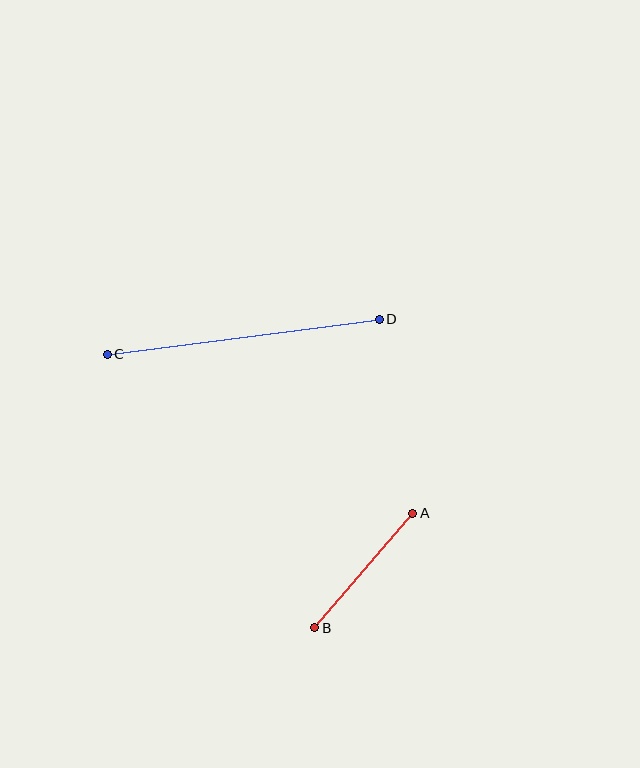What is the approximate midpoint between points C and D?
The midpoint is at approximately (243, 337) pixels.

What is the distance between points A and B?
The distance is approximately 150 pixels.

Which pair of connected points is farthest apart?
Points C and D are farthest apart.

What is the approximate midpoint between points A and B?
The midpoint is at approximately (364, 571) pixels.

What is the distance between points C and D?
The distance is approximately 274 pixels.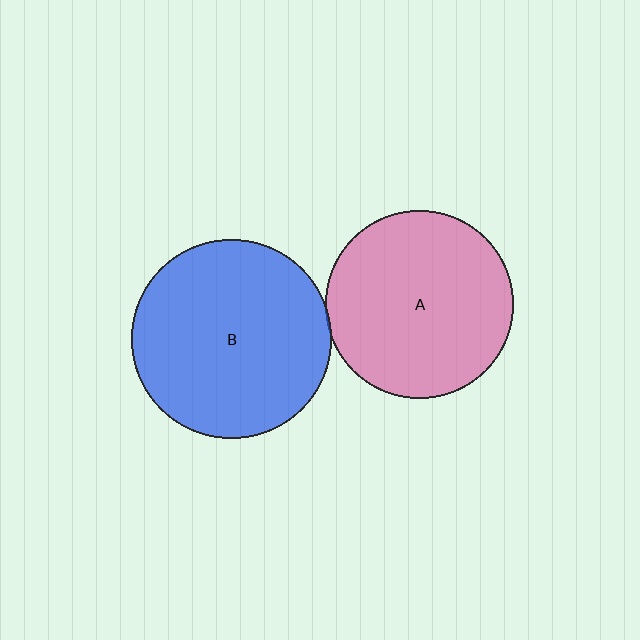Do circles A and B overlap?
Yes.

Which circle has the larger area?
Circle B (blue).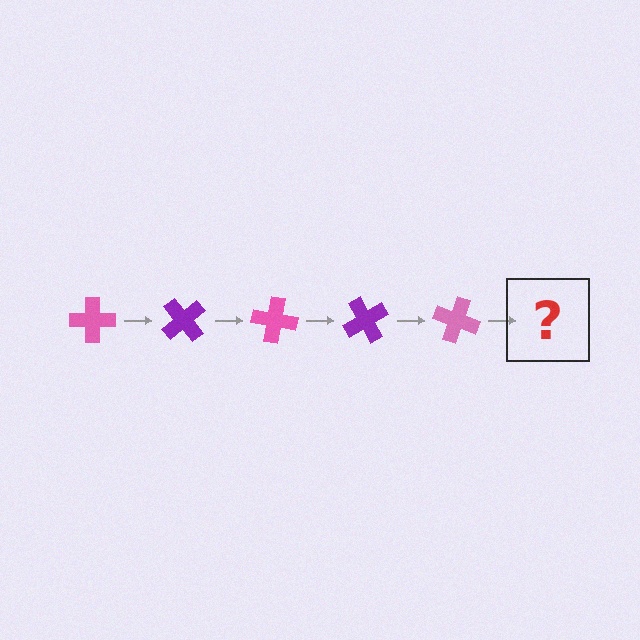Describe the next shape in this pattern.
It should be a purple cross, rotated 250 degrees from the start.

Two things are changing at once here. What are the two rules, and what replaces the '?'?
The two rules are that it rotates 50 degrees each step and the color cycles through pink and purple. The '?' should be a purple cross, rotated 250 degrees from the start.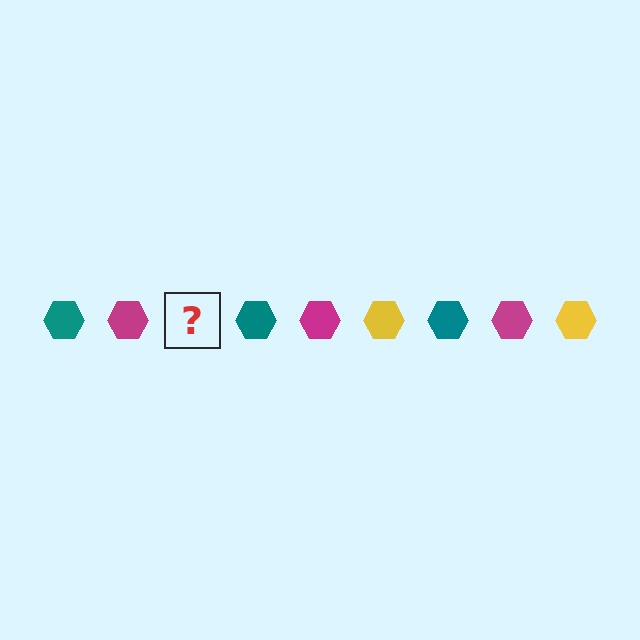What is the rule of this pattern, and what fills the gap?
The rule is that the pattern cycles through teal, magenta, yellow hexagons. The gap should be filled with a yellow hexagon.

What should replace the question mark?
The question mark should be replaced with a yellow hexagon.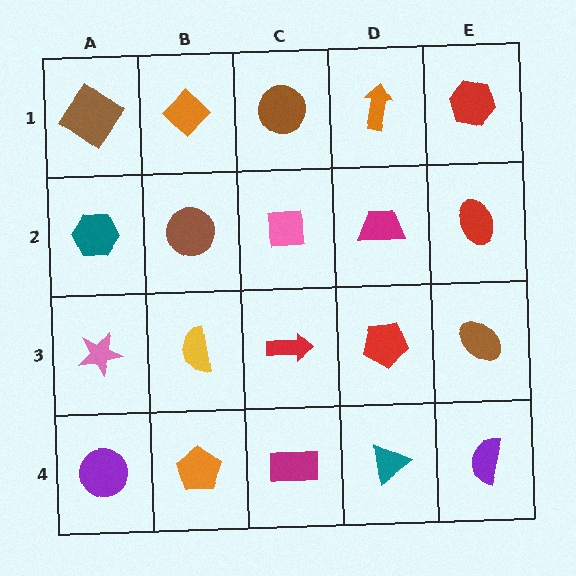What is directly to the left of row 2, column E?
A magenta trapezoid.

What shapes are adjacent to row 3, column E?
A red ellipse (row 2, column E), a purple semicircle (row 4, column E), a red pentagon (row 3, column D).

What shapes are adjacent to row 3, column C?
A pink square (row 2, column C), a magenta rectangle (row 4, column C), a yellow semicircle (row 3, column B), a red pentagon (row 3, column D).